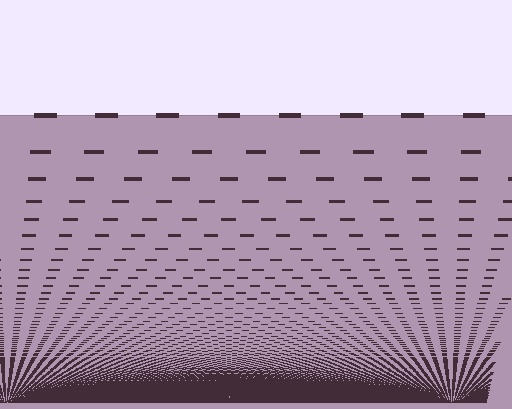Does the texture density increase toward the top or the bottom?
Density increases toward the bottom.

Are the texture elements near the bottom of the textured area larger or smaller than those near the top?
Smaller. The gradient is inverted — elements near the bottom are smaller and denser.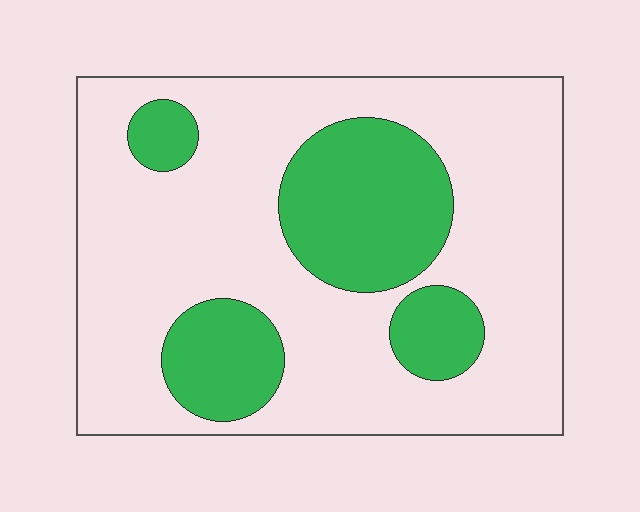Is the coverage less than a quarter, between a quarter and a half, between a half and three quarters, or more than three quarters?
Between a quarter and a half.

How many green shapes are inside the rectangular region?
4.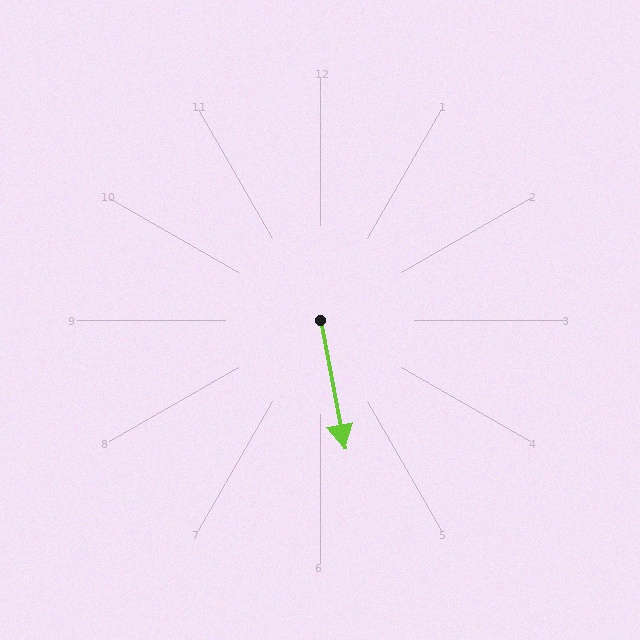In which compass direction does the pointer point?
South.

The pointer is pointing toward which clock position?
Roughly 6 o'clock.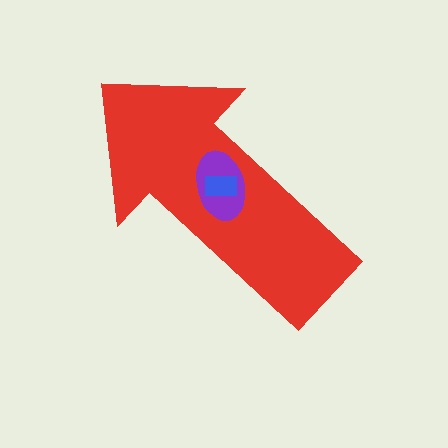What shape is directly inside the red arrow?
The purple ellipse.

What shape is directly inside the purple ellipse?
The blue rectangle.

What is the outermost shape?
The red arrow.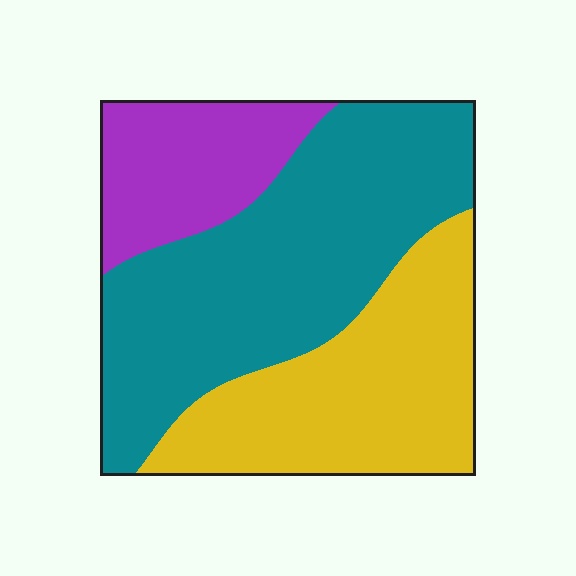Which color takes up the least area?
Purple, at roughly 20%.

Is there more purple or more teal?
Teal.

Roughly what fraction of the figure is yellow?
Yellow takes up between a third and a half of the figure.